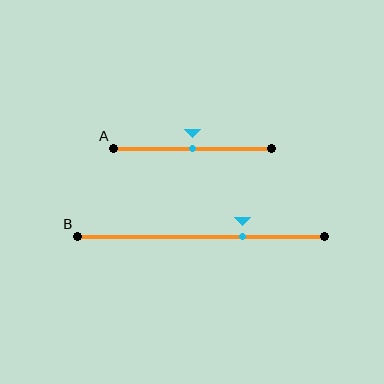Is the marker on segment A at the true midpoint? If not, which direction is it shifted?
Yes, the marker on segment A is at the true midpoint.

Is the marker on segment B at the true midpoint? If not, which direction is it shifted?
No, the marker on segment B is shifted to the right by about 17% of the segment length.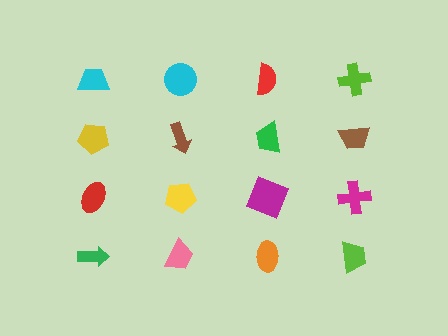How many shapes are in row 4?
4 shapes.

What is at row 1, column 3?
A red semicircle.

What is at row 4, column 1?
A green arrow.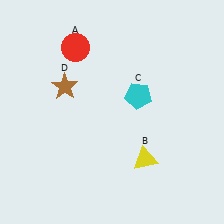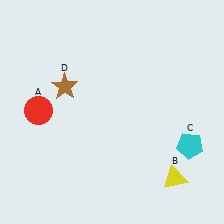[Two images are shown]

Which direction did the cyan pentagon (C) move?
The cyan pentagon (C) moved right.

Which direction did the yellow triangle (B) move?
The yellow triangle (B) moved right.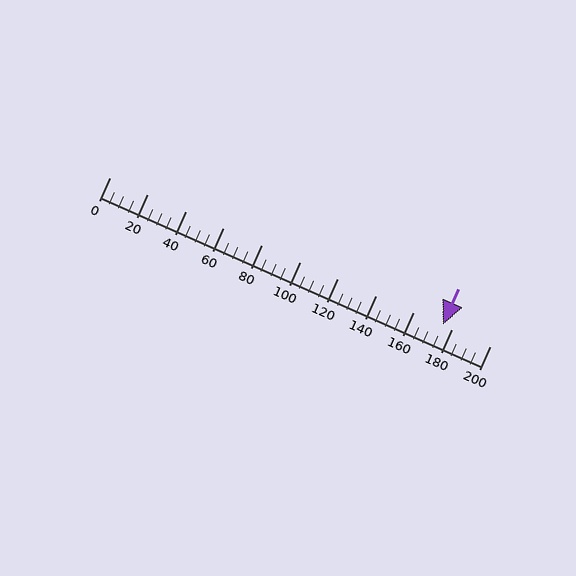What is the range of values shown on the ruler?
The ruler shows values from 0 to 200.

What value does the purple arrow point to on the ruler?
The purple arrow points to approximately 175.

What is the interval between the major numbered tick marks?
The major tick marks are spaced 20 units apart.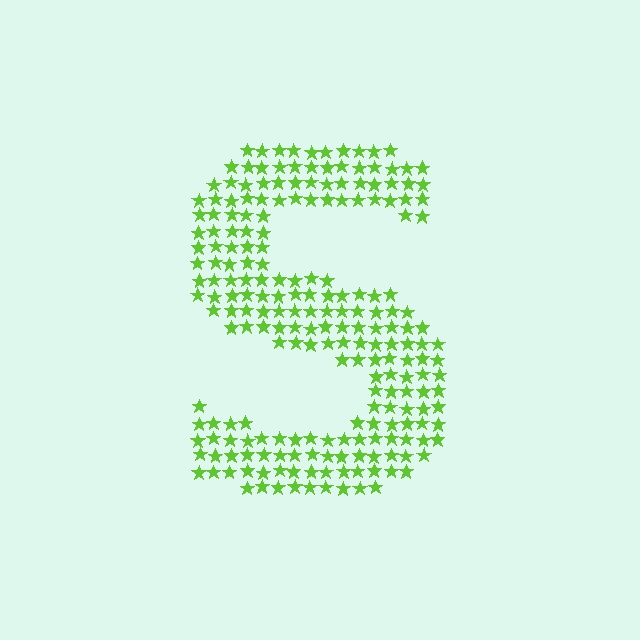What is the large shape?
The large shape is the letter S.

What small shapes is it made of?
It is made of small stars.